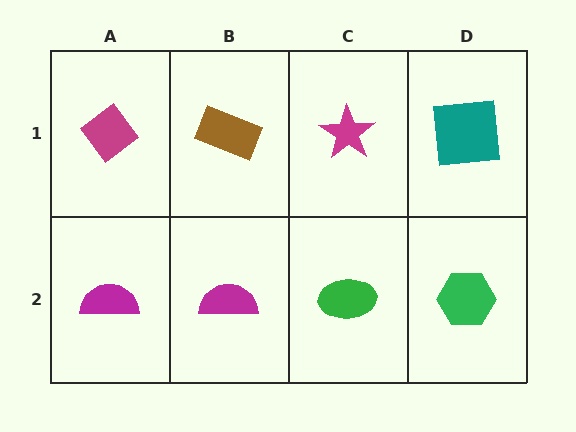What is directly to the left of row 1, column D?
A magenta star.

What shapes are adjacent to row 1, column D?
A green hexagon (row 2, column D), a magenta star (row 1, column C).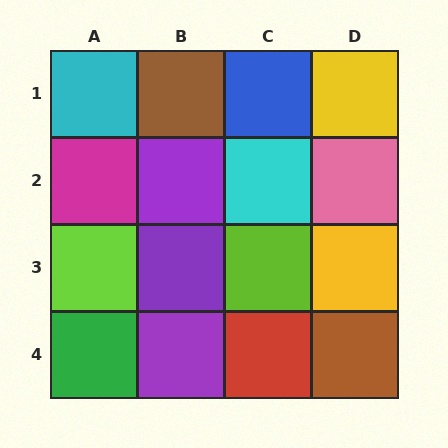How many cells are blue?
1 cell is blue.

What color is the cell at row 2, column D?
Pink.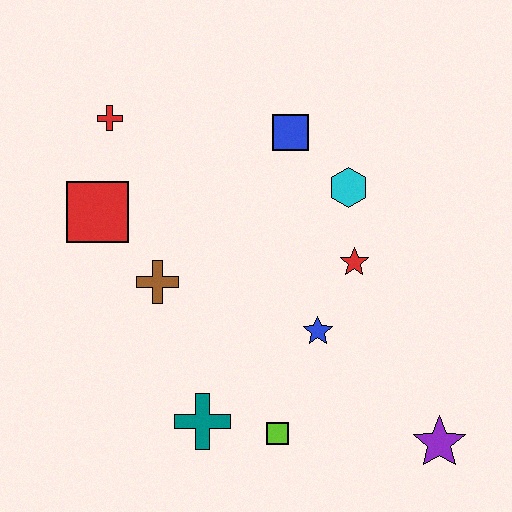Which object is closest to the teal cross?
The lime square is closest to the teal cross.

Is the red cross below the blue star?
No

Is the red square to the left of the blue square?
Yes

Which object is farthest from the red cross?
The purple star is farthest from the red cross.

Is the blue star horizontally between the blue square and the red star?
Yes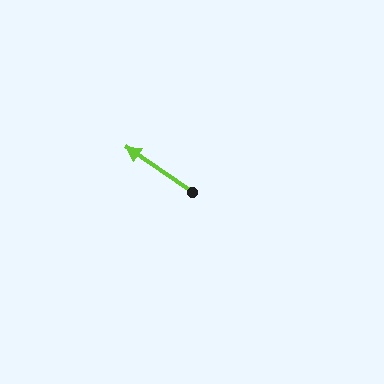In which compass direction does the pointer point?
Northwest.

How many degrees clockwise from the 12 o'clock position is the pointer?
Approximately 304 degrees.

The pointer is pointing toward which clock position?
Roughly 10 o'clock.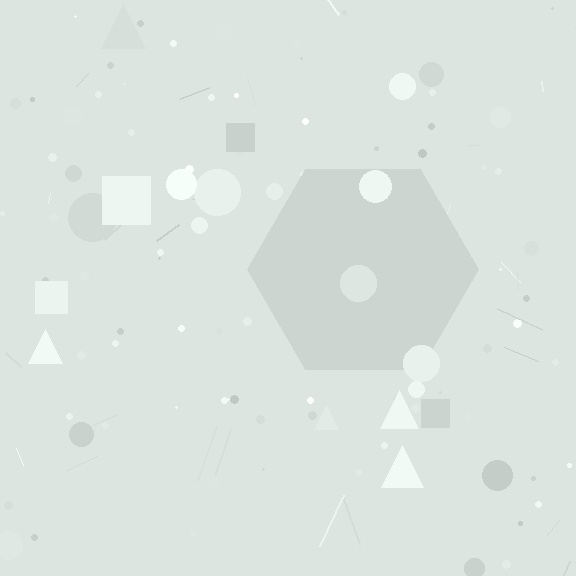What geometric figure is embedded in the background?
A hexagon is embedded in the background.